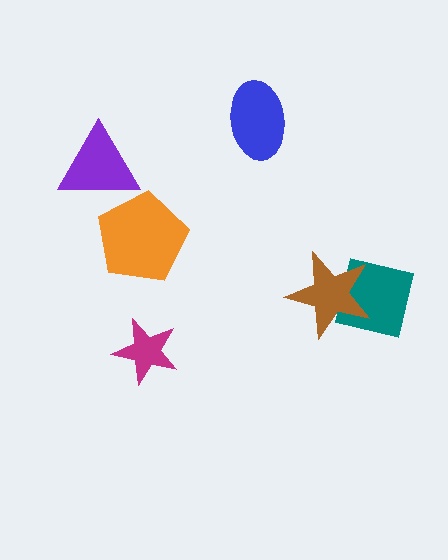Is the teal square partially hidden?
Yes, it is partially covered by another shape.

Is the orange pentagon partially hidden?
Yes, it is partially covered by another shape.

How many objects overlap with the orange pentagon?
1 object overlaps with the orange pentagon.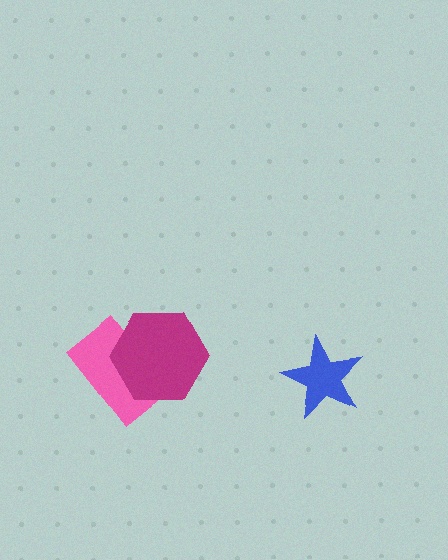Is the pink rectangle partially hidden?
Yes, it is partially covered by another shape.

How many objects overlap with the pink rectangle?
1 object overlaps with the pink rectangle.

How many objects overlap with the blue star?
0 objects overlap with the blue star.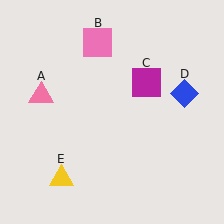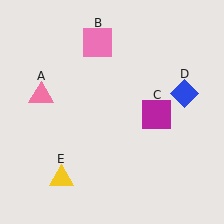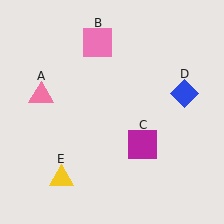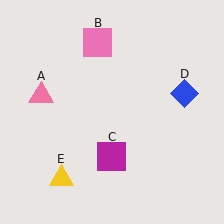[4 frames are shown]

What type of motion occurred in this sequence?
The magenta square (object C) rotated clockwise around the center of the scene.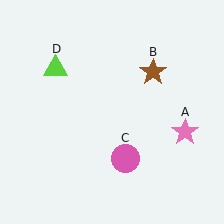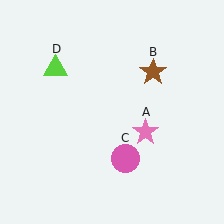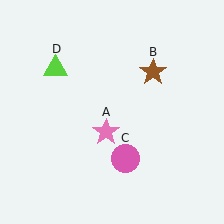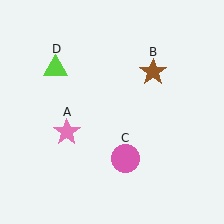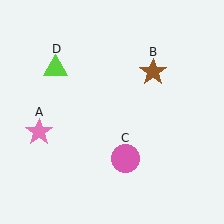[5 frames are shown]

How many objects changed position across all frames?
1 object changed position: pink star (object A).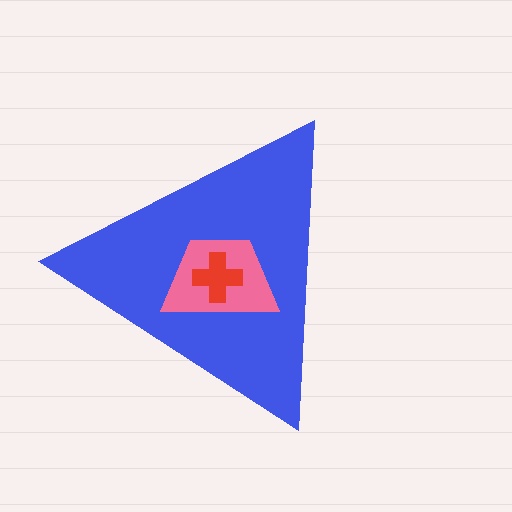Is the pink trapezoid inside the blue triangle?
Yes.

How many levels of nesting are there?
3.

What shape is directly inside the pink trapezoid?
The red cross.